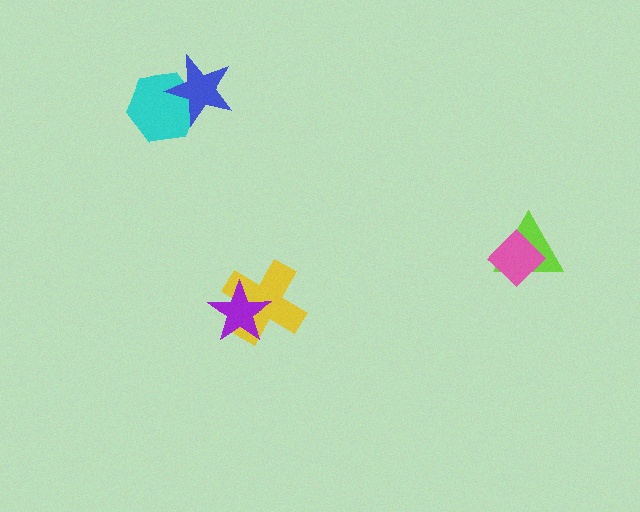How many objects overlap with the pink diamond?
1 object overlaps with the pink diamond.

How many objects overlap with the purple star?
1 object overlaps with the purple star.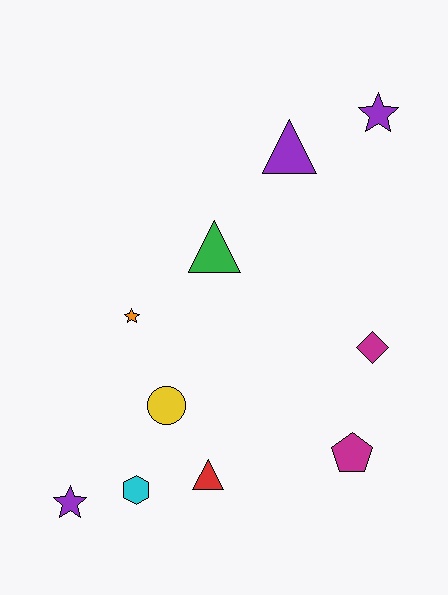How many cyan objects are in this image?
There is 1 cyan object.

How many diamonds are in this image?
There is 1 diamond.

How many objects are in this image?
There are 10 objects.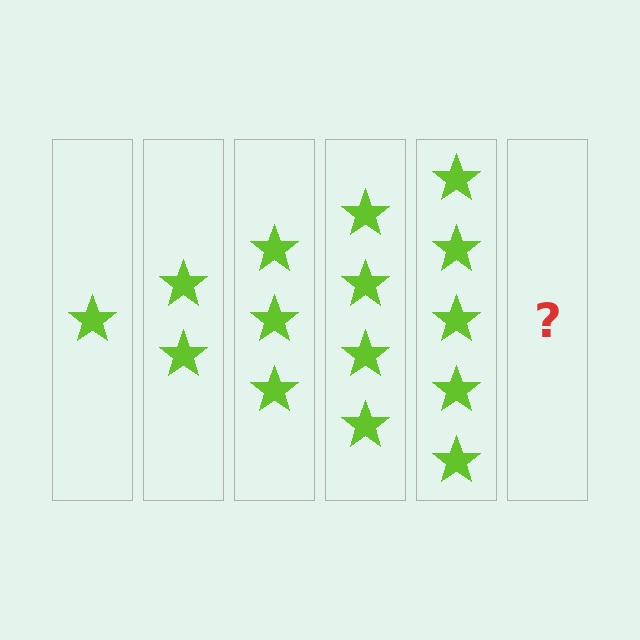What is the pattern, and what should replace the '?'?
The pattern is that each step adds one more star. The '?' should be 6 stars.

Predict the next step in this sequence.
The next step is 6 stars.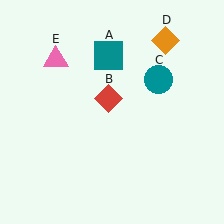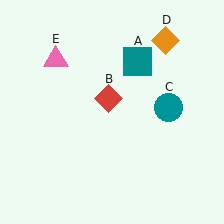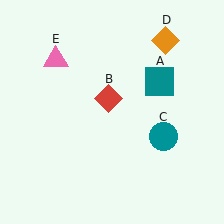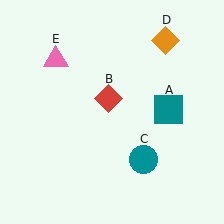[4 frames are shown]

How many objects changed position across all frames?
2 objects changed position: teal square (object A), teal circle (object C).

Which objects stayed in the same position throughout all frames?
Red diamond (object B) and orange diamond (object D) and pink triangle (object E) remained stationary.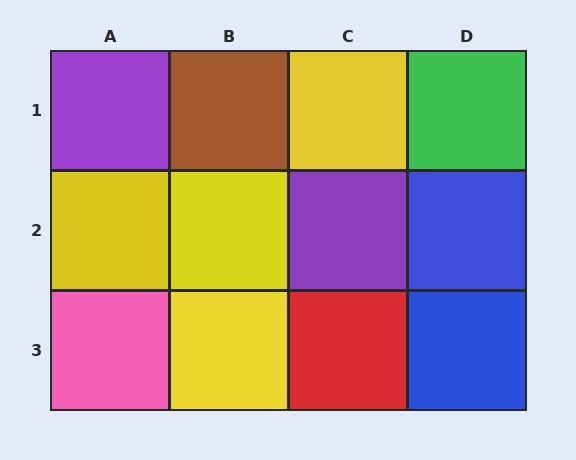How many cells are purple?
2 cells are purple.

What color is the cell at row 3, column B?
Yellow.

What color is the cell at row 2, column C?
Purple.